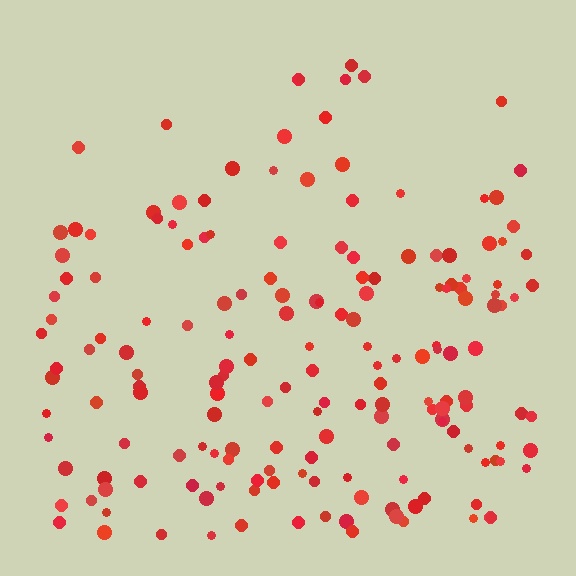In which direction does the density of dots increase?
From top to bottom, with the bottom side densest.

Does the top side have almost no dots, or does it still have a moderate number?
Still a moderate number, just noticeably fewer than the bottom.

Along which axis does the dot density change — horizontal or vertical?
Vertical.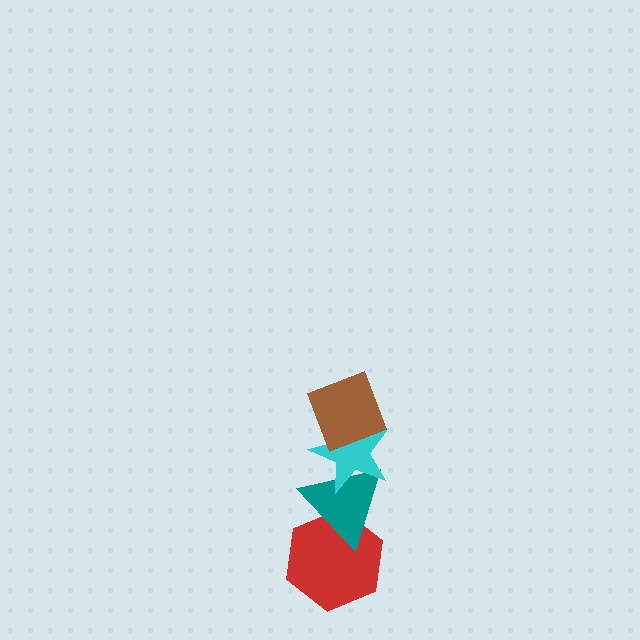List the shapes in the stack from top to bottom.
From top to bottom: the brown diamond, the cyan star, the teal triangle, the red hexagon.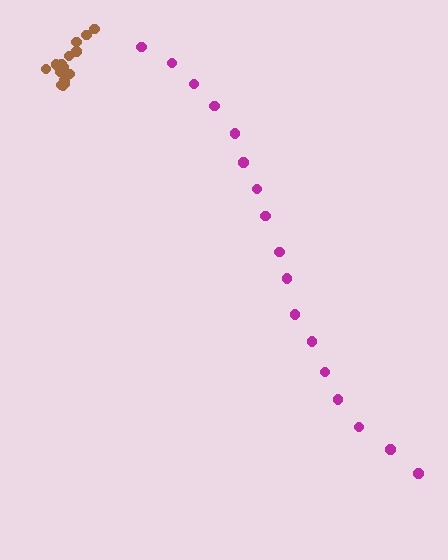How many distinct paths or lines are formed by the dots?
There are 2 distinct paths.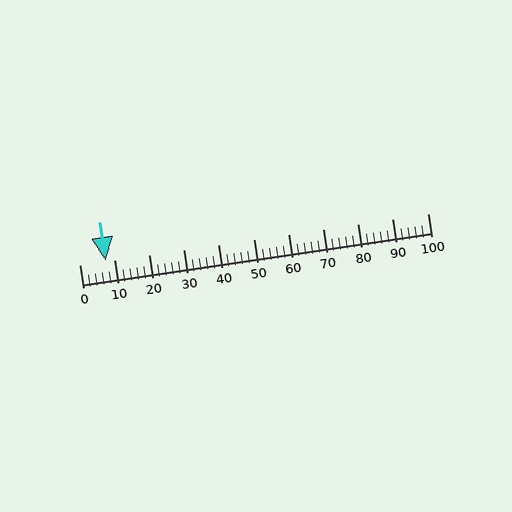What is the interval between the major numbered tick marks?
The major tick marks are spaced 10 units apart.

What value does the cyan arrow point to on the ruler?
The cyan arrow points to approximately 8.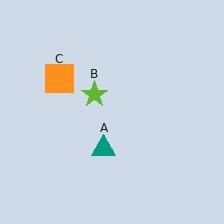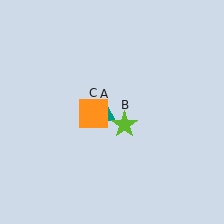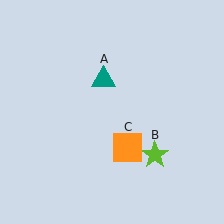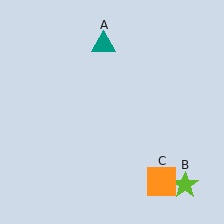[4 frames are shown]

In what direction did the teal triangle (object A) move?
The teal triangle (object A) moved up.